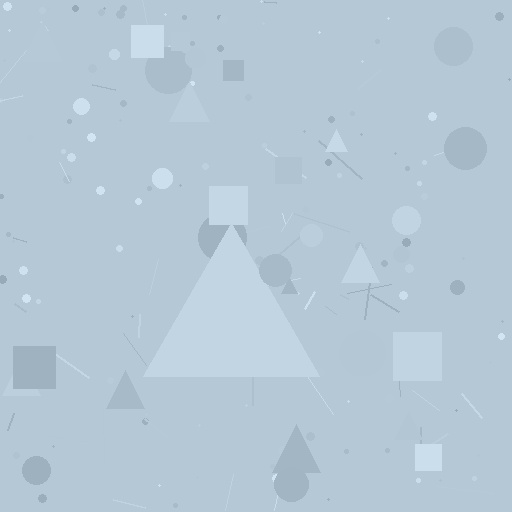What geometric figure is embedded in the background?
A triangle is embedded in the background.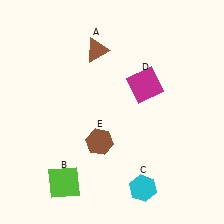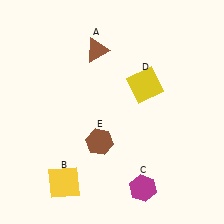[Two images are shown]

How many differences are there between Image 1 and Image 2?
There are 3 differences between the two images.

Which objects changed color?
B changed from lime to yellow. C changed from cyan to magenta. D changed from magenta to yellow.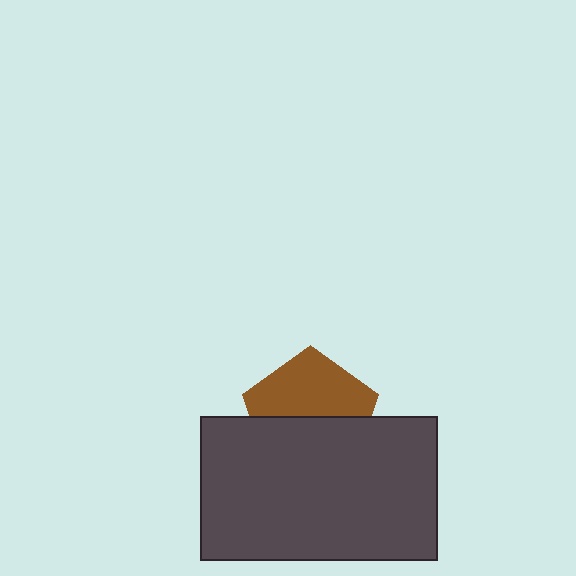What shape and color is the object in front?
The object in front is a dark gray rectangle.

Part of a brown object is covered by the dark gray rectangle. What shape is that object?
It is a pentagon.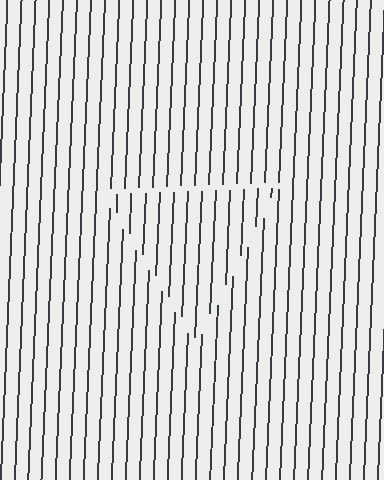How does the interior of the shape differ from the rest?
The interior of the shape contains the same grating, shifted by half a period — the contour is defined by the phase discontinuity where line-ends from the inner and outer gratings abut.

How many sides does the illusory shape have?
3 sides — the line-ends trace a triangle.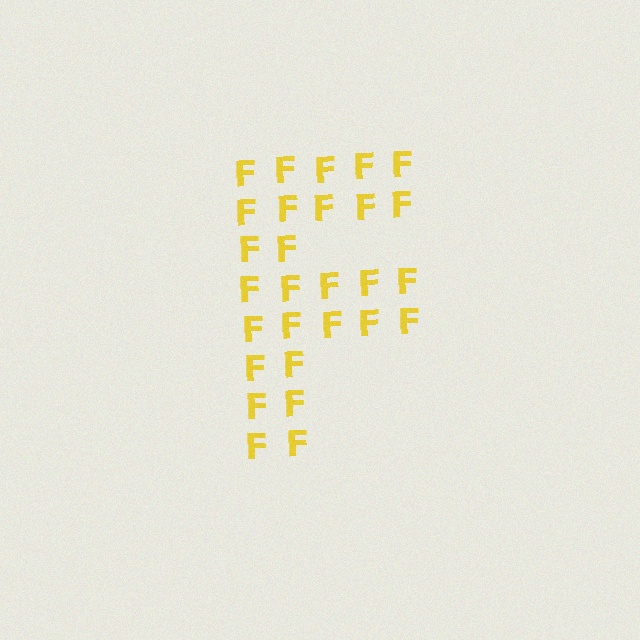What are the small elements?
The small elements are letter F's.